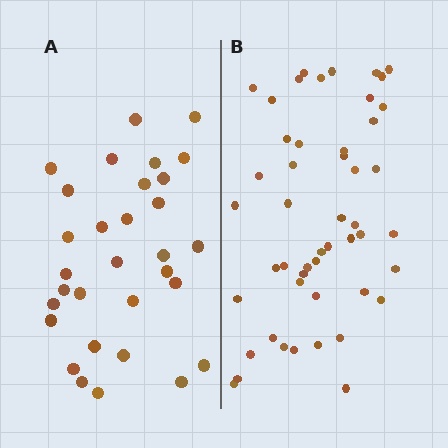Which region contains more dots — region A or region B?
Region B (the right region) has more dots.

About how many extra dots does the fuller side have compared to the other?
Region B has approximately 20 more dots than region A.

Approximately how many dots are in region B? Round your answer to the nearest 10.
About 50 dots. (The exact count is 49, which rounds to 50.)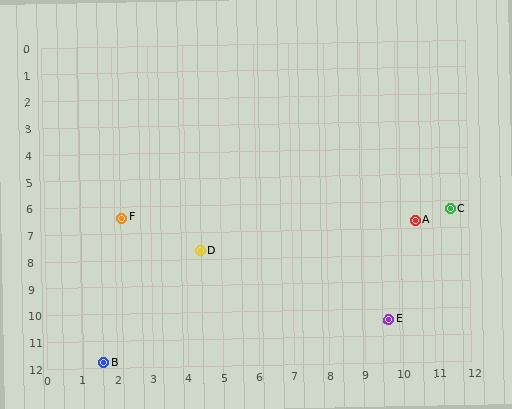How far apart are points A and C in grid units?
Points A and C are about 1.1 grid units apart.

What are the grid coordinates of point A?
Point A is at approximately (10.5, 6.7).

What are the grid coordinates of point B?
Point B is at approximately (1.6, 11.8).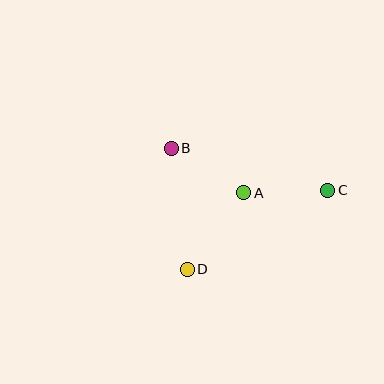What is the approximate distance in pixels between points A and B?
The distance between A and B is approximately 85 pixels.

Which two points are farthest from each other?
Points B and C are farthest from each other.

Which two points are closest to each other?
Points A and C are closest to each other.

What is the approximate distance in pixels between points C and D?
The distance between C and D is approximately 161 pixels.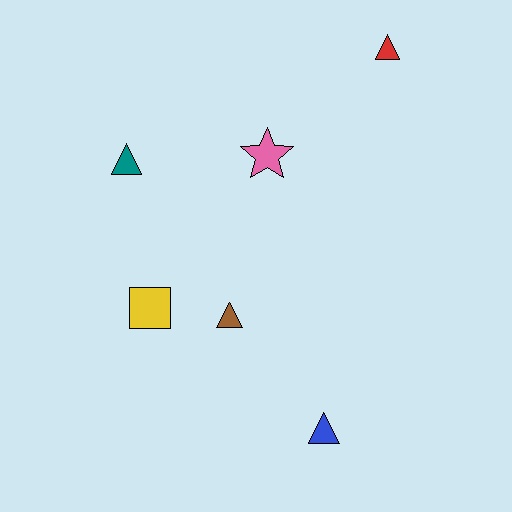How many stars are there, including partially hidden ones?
There is 1 star.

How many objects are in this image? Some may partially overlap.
There are 6 objects.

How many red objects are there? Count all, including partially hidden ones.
There is 1 red object.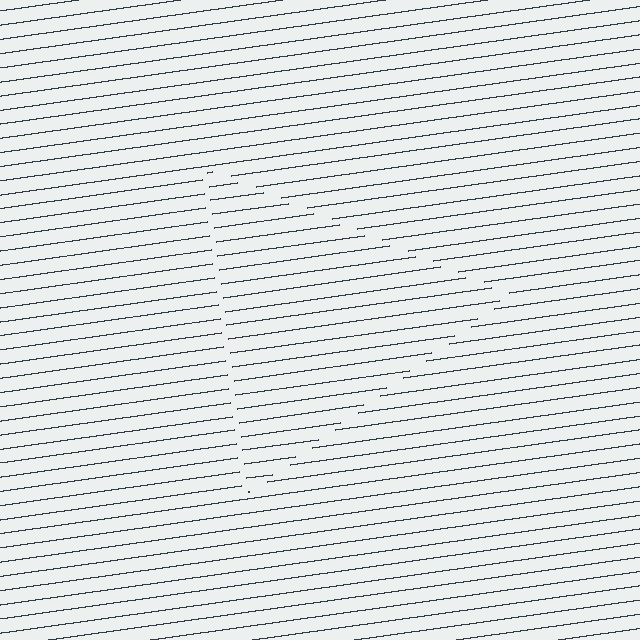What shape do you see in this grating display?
An illusory triangle. The interior of the shape contains the same grating, shifted by half a period — the contour is defined by the phase discontinuity where line-ends from the inner and outer gratings abut.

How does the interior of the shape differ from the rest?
The interior of the shape contains the same grating, shifted by half a period — the contour is defined by the phase discontinuity where line-ends from the inner and outer gratings abut.